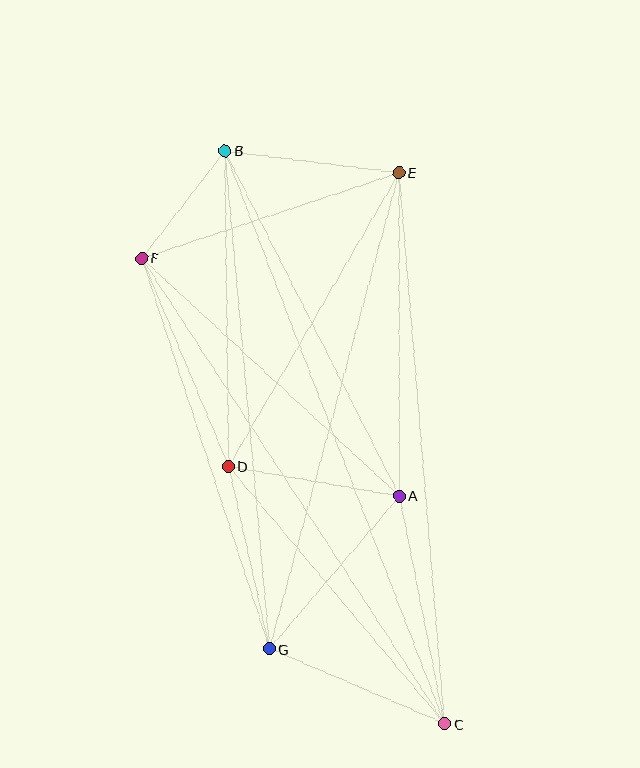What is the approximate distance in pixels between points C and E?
The distance between C and E is approximately 553 pixels.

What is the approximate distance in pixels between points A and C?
The distance between A and C is approximately 232 pixels.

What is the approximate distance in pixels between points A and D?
The distance between A and D is approximately 173 pixels.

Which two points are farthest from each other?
Points B and C are farthest from each other.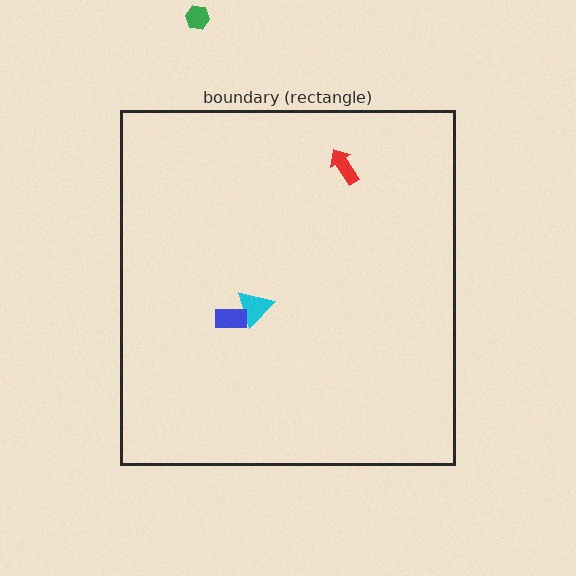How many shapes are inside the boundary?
3 inside, 1 outside.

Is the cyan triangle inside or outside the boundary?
Inside.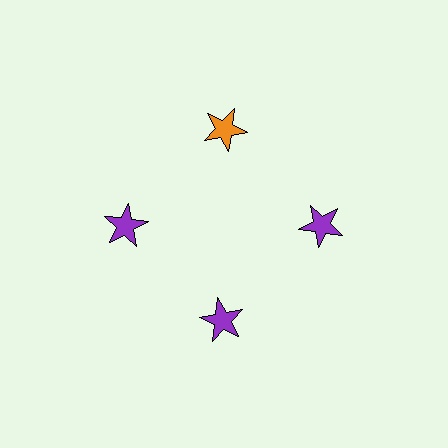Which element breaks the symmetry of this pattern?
The orange star at roughly the 12 o'clock position breaks the symmetry. All other shapes are purple stars.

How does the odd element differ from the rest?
It has a different color: orange instead of purple.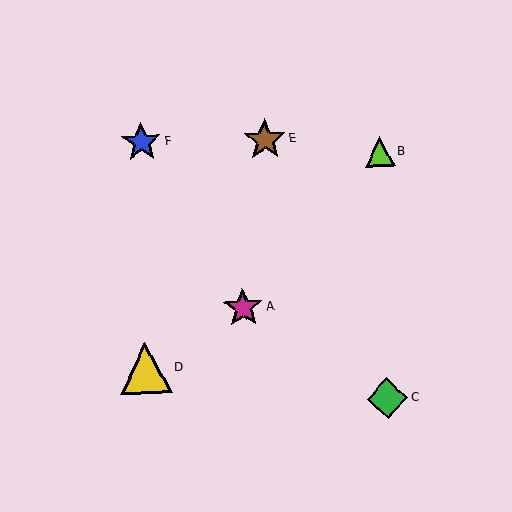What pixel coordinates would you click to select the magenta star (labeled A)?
Click at (243, 308) to select the magenta star A.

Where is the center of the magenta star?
The center of the magenta star is at (243, 308).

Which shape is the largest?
The yellow triangle (labeled D) is the largest.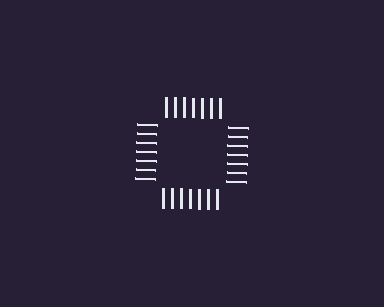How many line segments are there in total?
28 — 7 along each of the 4 edges.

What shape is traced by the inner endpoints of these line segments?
An illusory square — the line segments terminate on its edges but no continuous stroke is drawn.